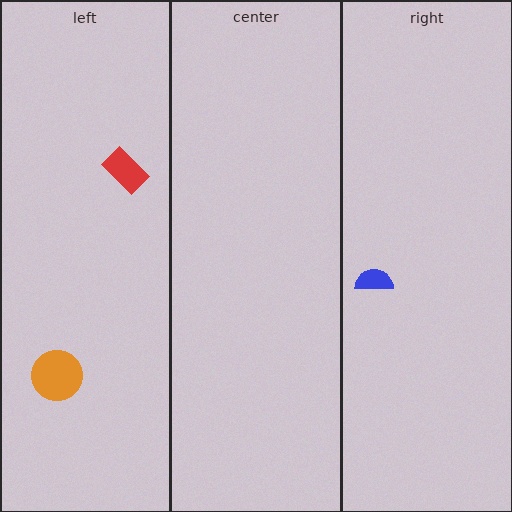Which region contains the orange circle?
The left region.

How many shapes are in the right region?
1.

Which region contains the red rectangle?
The left region.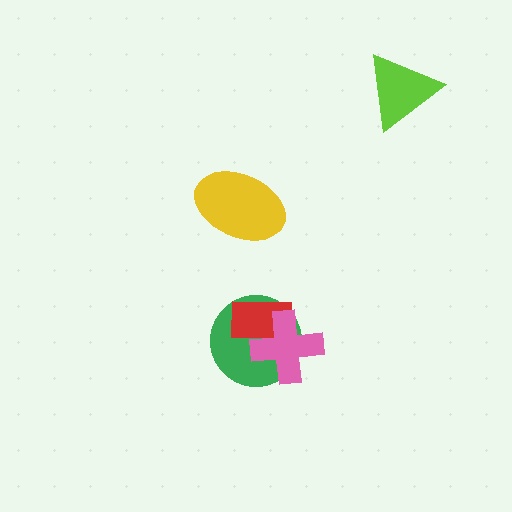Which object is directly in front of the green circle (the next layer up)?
The red rectangle is directly in front of the green circle.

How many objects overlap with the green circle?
2 objects overlap with the green circle.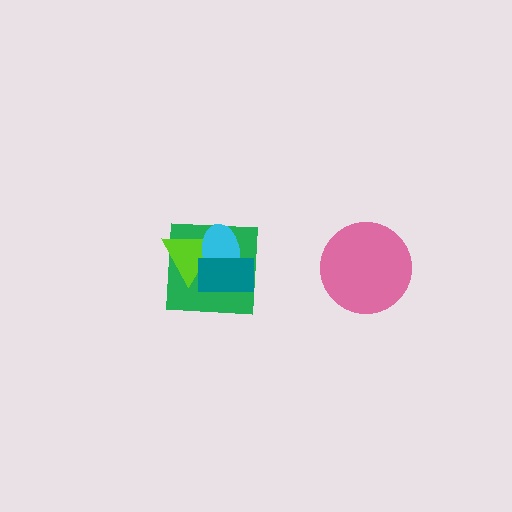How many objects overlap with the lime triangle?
3 objects overlap with the lime triangle.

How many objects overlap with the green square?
3 objects overlap with the green square.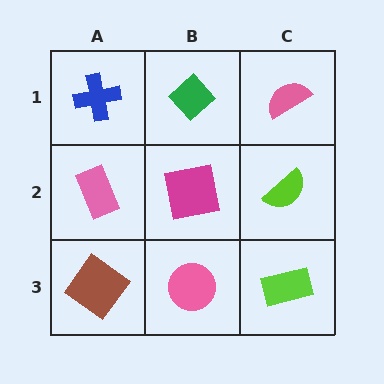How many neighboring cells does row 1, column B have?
3.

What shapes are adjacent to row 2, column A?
A blue cross (row 1, column A), a brown diamond (row 3, column A), a magenta square (row 2, column B).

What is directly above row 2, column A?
A blue cross.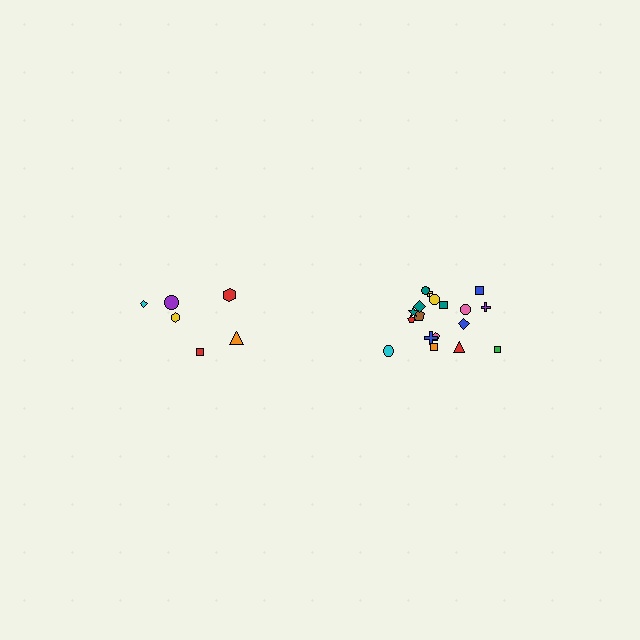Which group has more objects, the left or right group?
The right group.